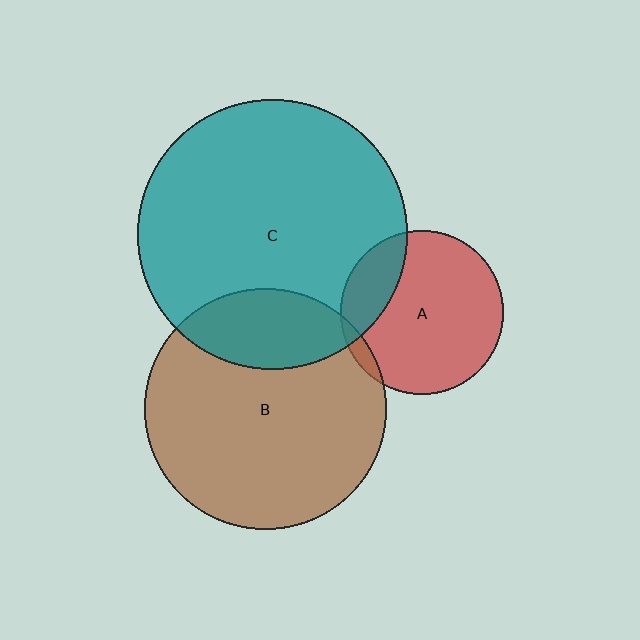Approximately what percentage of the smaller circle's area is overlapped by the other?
Approximately 20%.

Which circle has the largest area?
Circle C (teal).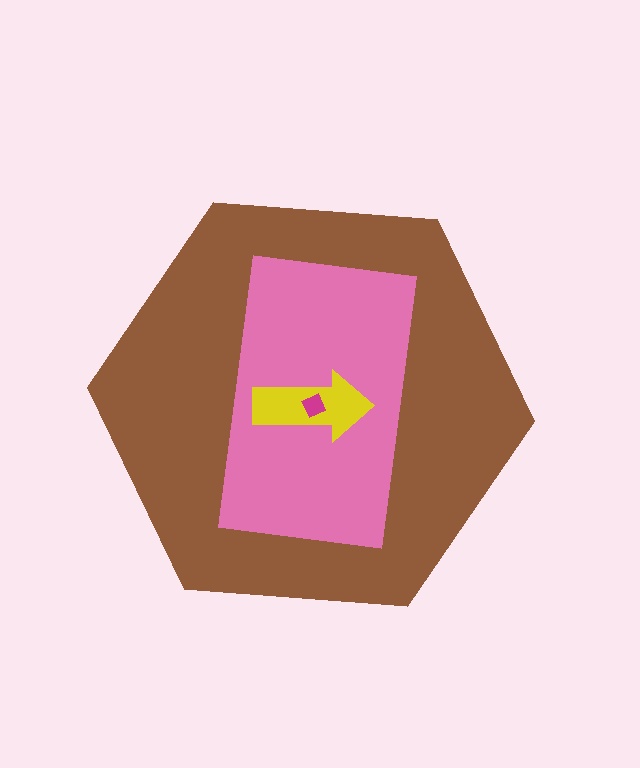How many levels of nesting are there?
4.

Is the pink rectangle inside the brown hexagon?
Yes.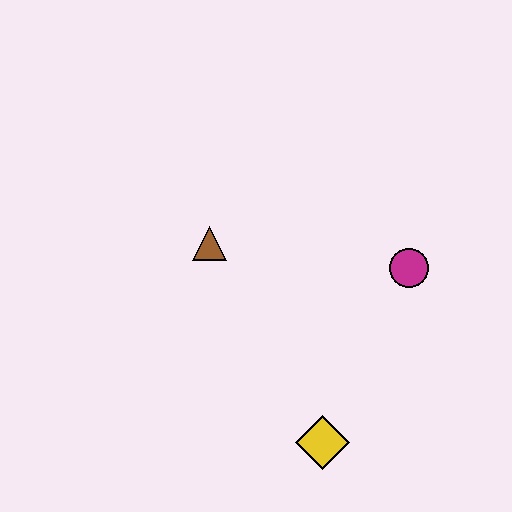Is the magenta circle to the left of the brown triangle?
No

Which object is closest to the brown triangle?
The magenta circle is closest to the brown triangle.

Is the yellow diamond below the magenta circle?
Yes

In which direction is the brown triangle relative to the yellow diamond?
The brown triangle is above the yellow diamond.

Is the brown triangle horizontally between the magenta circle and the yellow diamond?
No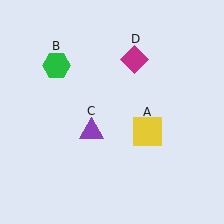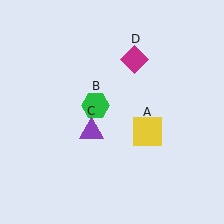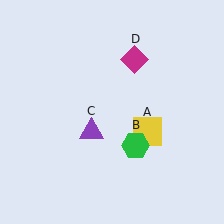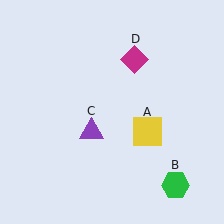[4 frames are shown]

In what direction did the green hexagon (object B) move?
The green hexagon (object B) moved down and to the right.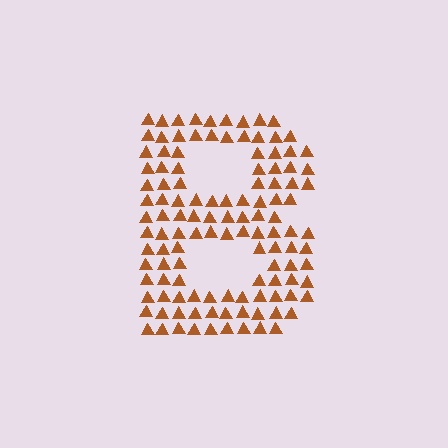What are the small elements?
The small elements are triangles.